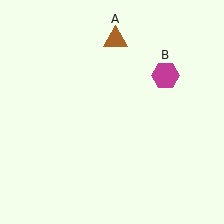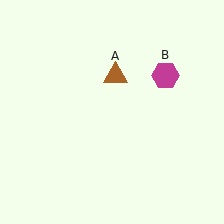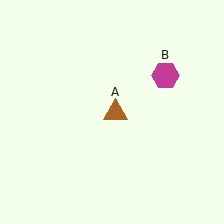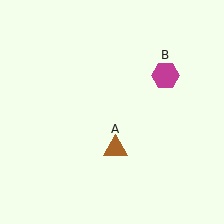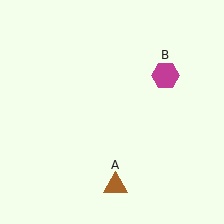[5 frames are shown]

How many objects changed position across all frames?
1 object changed position: brown triangle (object A).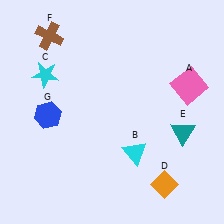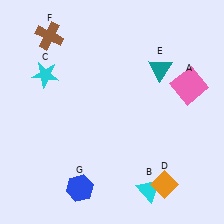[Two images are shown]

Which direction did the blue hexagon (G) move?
The blue hexagon (G) moved down.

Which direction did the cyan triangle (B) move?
The cyan triangle (B) moved down.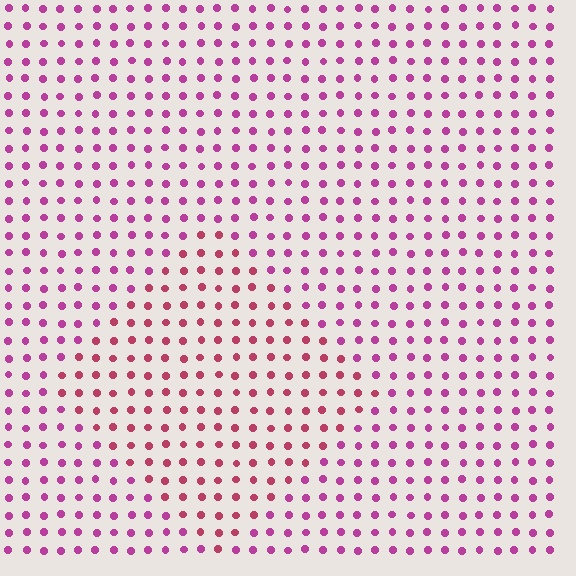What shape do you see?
I see a diamond.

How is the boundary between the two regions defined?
The boundary is defined purely by a slight shift in hue (about 27 degrees). Spacing, size, and orientation are identical on both sides.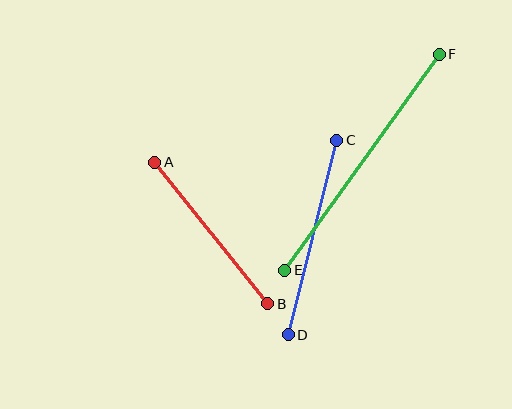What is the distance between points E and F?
The distance is approximately 266 pixels.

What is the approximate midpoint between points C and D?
The midpoint is at approximately (313, 238) pixels.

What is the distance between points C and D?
The distance is approximately 201 pixels.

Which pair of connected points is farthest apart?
Points E and F are farthest apart.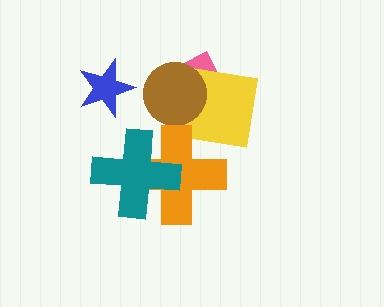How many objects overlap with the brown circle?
2 objects overlap with the brown circle.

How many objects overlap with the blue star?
0 objects overlap with the blue star.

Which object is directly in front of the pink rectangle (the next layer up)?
The yellow square is directly in front of the pink rectangle.